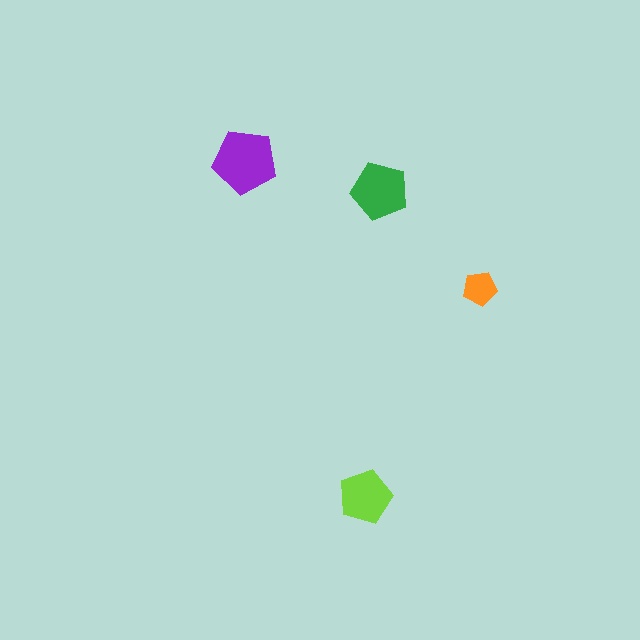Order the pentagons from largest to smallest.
the purple one, the green one, the lime one, the orange one.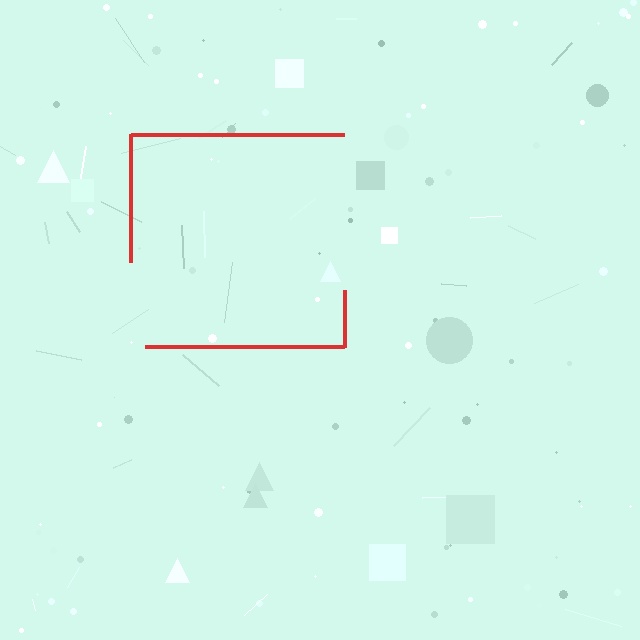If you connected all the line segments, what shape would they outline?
They would outline a square.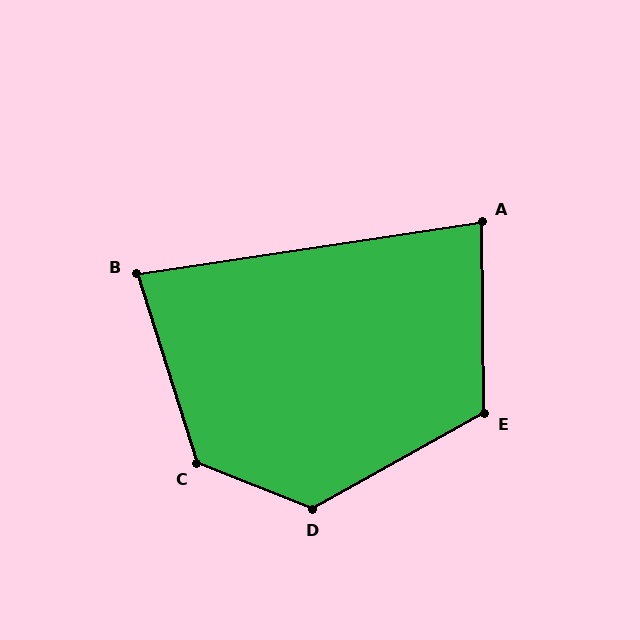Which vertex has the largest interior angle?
D, at approximately 129 degrees.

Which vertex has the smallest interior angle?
B, at approximately 81 degrees.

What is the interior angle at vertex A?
Approximately 82 degrees (acute).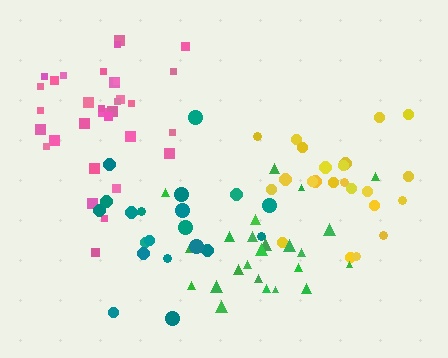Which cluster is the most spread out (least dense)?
Teal.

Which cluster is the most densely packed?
Yellow.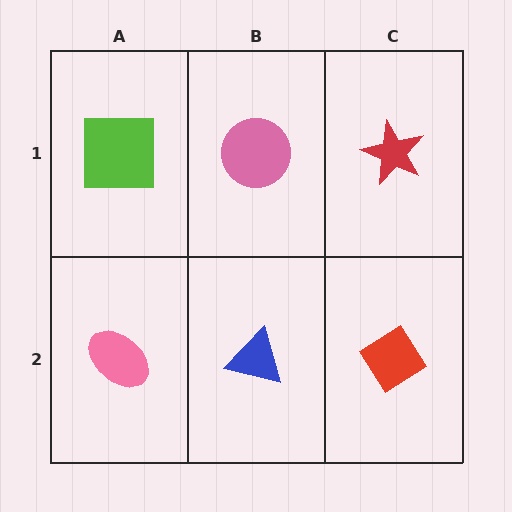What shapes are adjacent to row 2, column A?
A lime square (row 1, column A), a blue triangle (row 2, column B).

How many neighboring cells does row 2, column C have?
2.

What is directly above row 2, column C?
A red star.